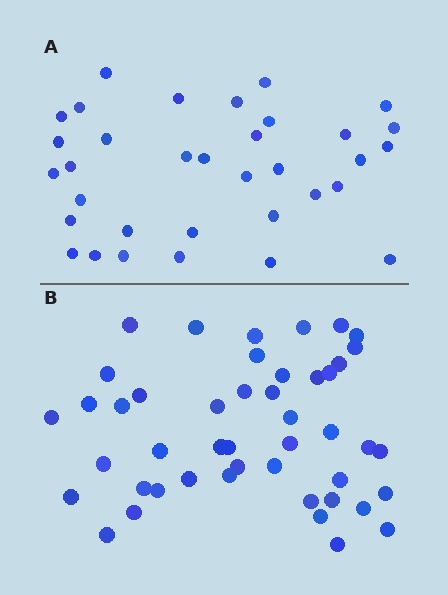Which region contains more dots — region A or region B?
Region B (the bottom region) has more dots.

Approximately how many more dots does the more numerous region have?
Region B has roughly 12 or so more dots than region A.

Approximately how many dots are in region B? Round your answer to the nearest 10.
About 50 dots. (The exact count is 46, which rounds to 50.)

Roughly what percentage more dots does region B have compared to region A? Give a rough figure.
About 35% more.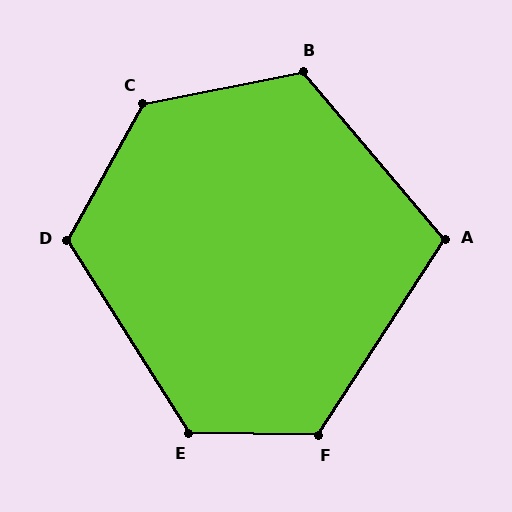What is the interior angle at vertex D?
Approximately 119 degrees (obtuse).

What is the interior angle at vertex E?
Approximately 123 degrees (obtuse).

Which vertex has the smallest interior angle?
A, at approximately 107 degrees.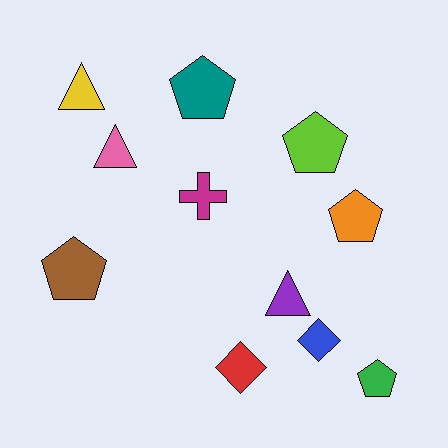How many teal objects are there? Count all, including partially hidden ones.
There is 1 teal object.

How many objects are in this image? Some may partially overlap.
There are 11 objects.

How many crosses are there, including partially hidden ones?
There is 1 cross.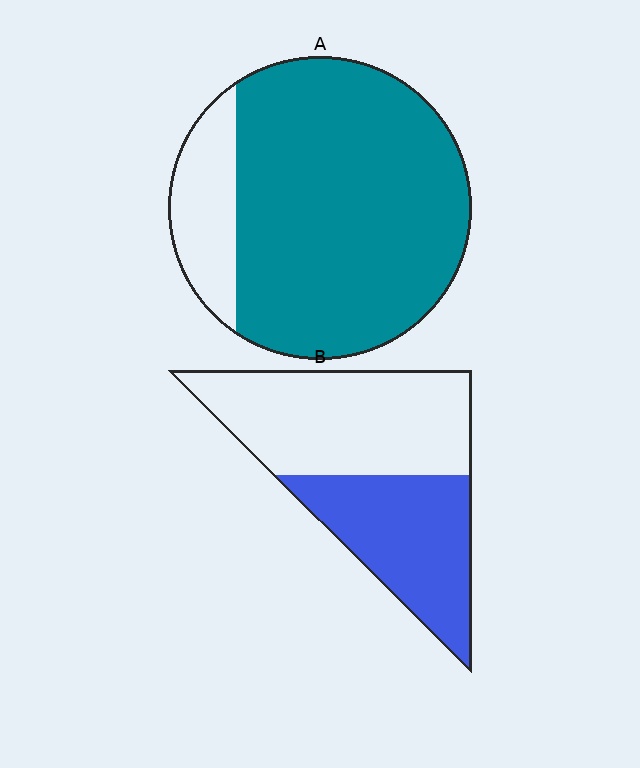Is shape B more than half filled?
No.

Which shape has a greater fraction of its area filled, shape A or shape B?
Shape A.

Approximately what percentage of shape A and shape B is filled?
A is approximately 85% and B is approximately 45%.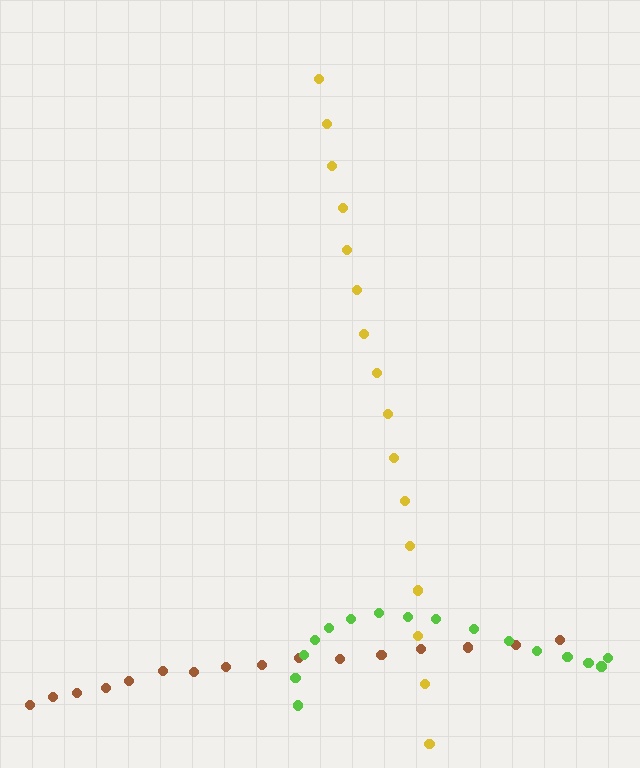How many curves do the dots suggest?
There are 3 distinct paths.